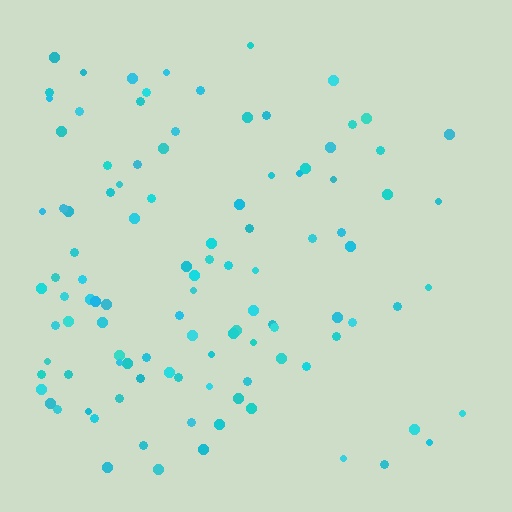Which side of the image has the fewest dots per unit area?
The right.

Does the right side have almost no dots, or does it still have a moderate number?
Still a moderate number, just noticeably fewer than the left.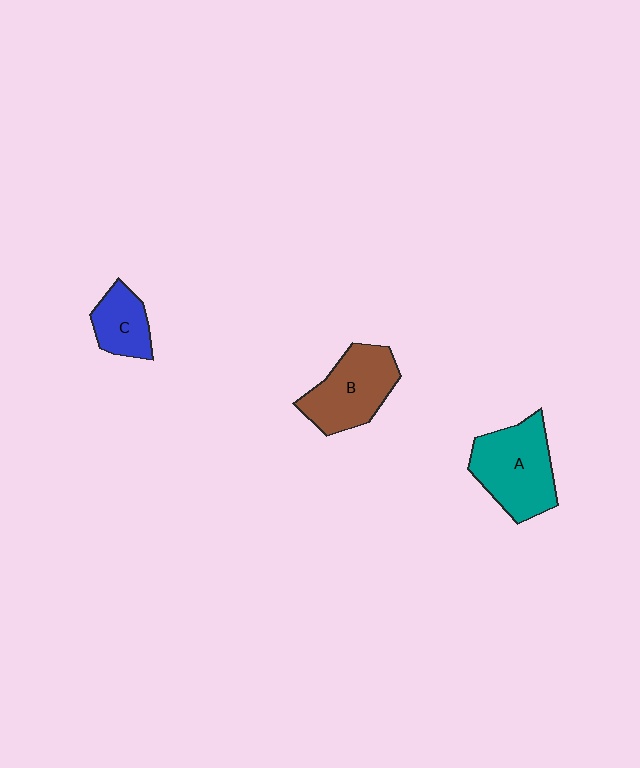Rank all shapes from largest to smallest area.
From largest to smallest: A (teal), B (brown), C (blue).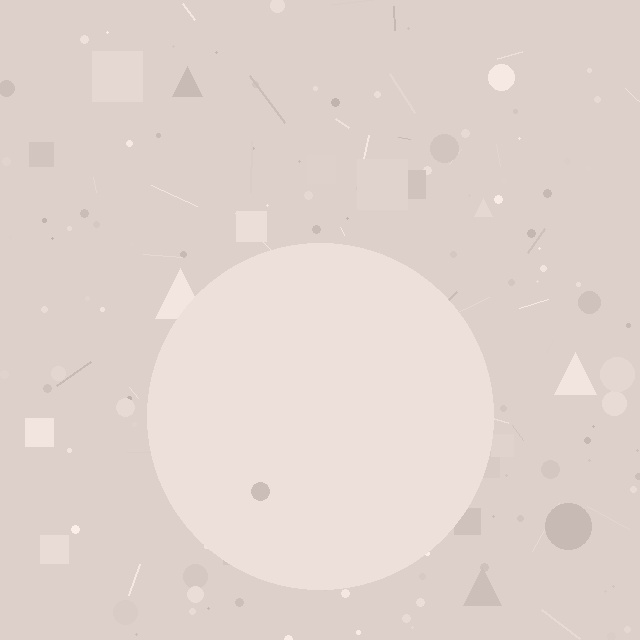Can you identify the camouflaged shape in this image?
The camouflaged shape is a circle.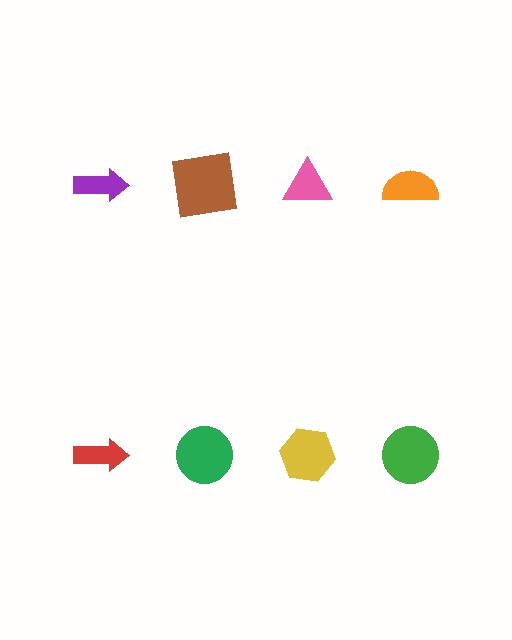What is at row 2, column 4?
A green circle.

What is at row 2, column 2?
A green circle.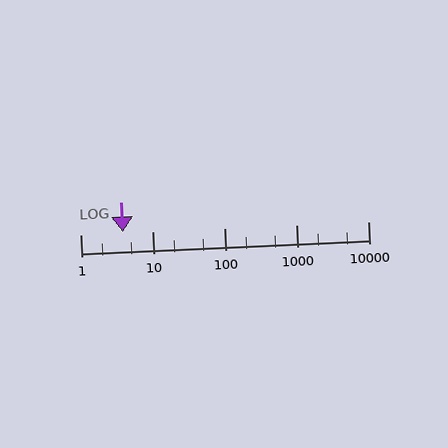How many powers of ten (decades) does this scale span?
The scale spans 4 decades, from 1 to 10000.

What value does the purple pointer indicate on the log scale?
The pointer indicates approximately 3.9.